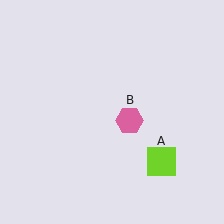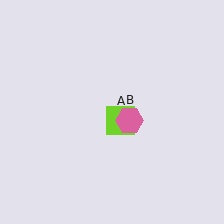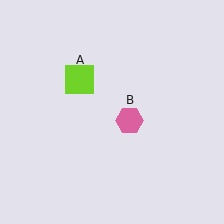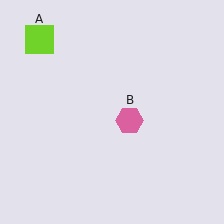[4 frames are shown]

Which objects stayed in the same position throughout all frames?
Pink hexagon (object B) remained stationary.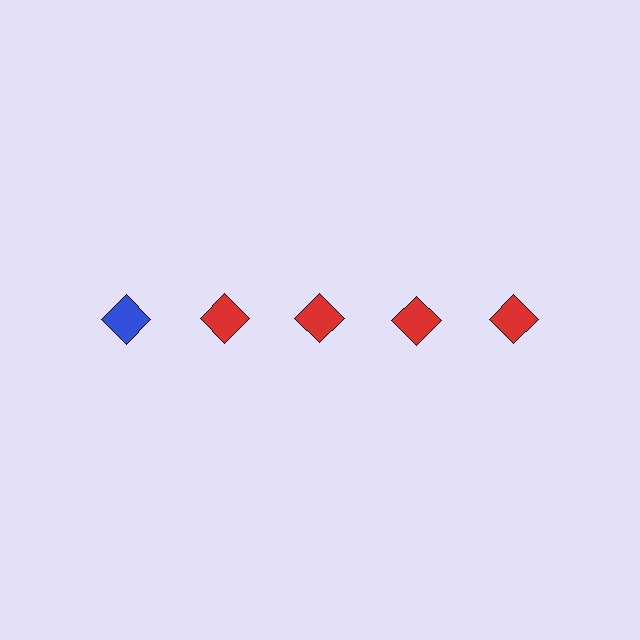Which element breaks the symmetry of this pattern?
The blue diamond in the top row, leftmost column breaks the symmetry. All other shapes are red diamonds.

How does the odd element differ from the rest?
It has a different color: blue instead of red.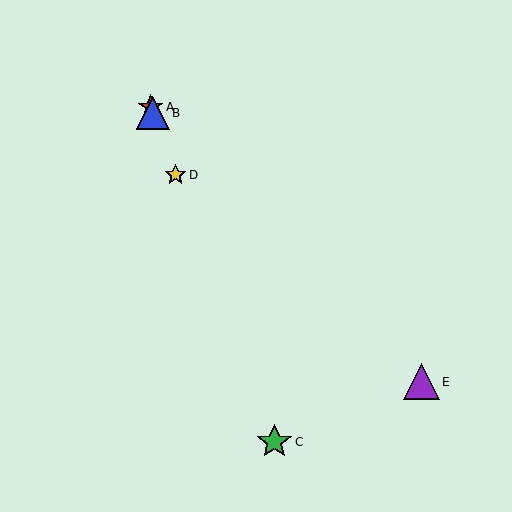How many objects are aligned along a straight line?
4 objects (A, B, C, D) are aligned along a straight line.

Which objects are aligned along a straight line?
Objects A, B, C, D are aligned along a straight line.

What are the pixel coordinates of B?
Object B is at (153, 113).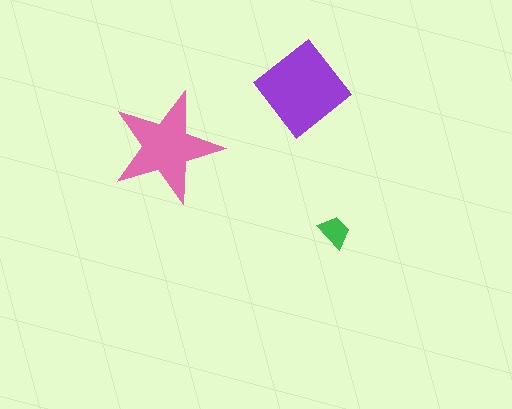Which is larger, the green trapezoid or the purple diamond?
The purple diamond.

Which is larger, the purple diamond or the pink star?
The purple diamond.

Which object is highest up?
The purple diamond is topmost.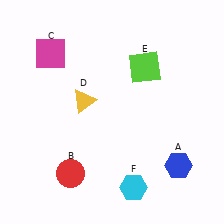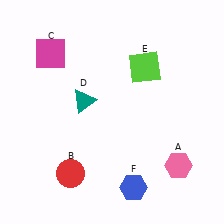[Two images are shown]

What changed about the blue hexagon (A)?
In Image 1, A is blue. In Image 2, it changed to pink.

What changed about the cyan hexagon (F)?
In Image 1, F is cyan. In Image 2, it changed to blue.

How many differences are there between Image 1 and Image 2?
There are 3 differences between the two images.